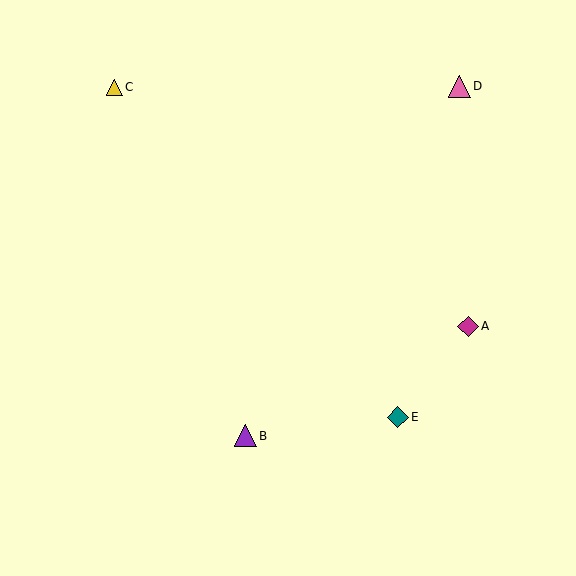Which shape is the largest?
The pink triangle (labeled D) is the largest.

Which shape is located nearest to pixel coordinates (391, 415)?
The teal diamond (labeled E) at (398, 417) is nearest to that location.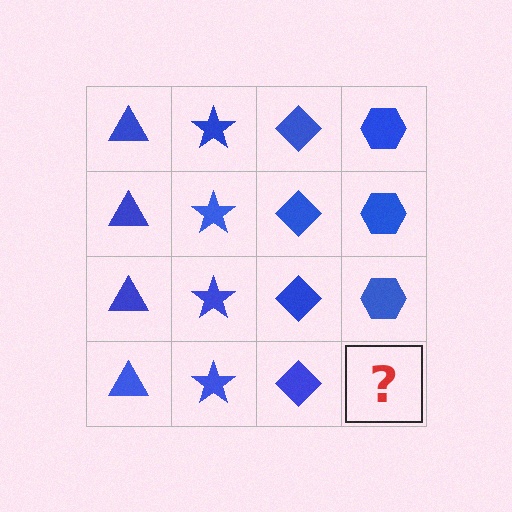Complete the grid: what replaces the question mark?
The question mark should be replaced with a blue hexagon.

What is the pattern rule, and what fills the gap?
The rule is that each column has a consistent shape. The gap should be filled with a blue hexagon.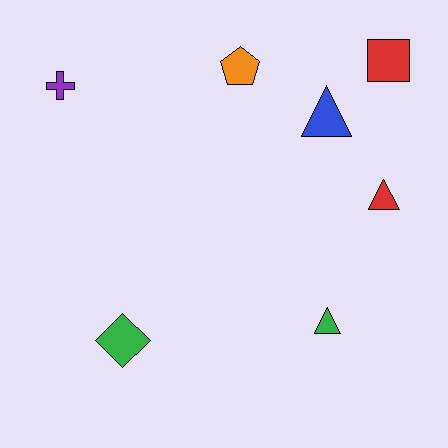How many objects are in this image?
There are 7 objects.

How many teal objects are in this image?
There are no teal objects.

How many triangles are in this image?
There are 3 triangles.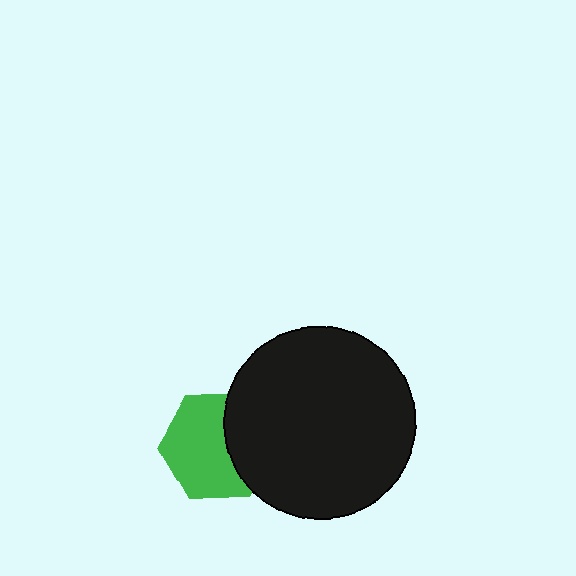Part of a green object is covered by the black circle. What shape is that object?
It is a hexagon.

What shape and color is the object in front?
The object in front is a black circle.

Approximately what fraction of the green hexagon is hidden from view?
Roughly 35% of the green hexagon is hidden behind the black circle.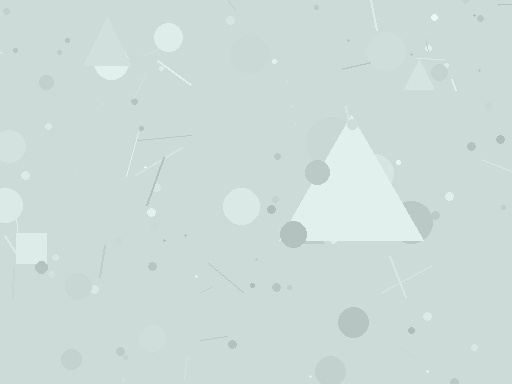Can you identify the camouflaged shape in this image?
The camouflaged shape is a triangle.